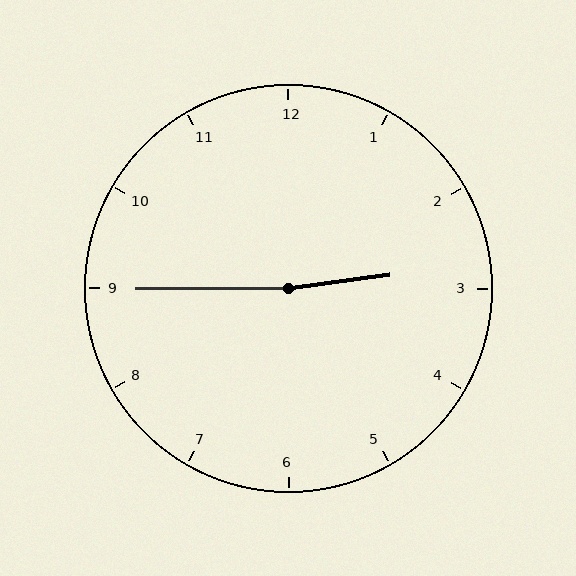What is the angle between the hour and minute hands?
Approximately 172 degrees.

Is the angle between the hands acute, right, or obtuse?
It is obtuse.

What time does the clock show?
2:45.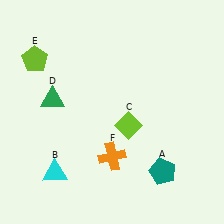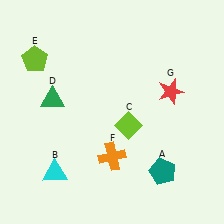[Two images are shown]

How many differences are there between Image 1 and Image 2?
There is 1 difference between the two images.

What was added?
A red star (G) was added in Image 2.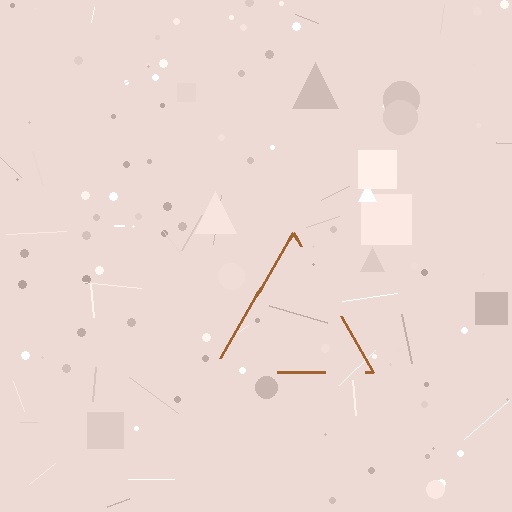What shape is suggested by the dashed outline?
The dashed outline suggests a triangle.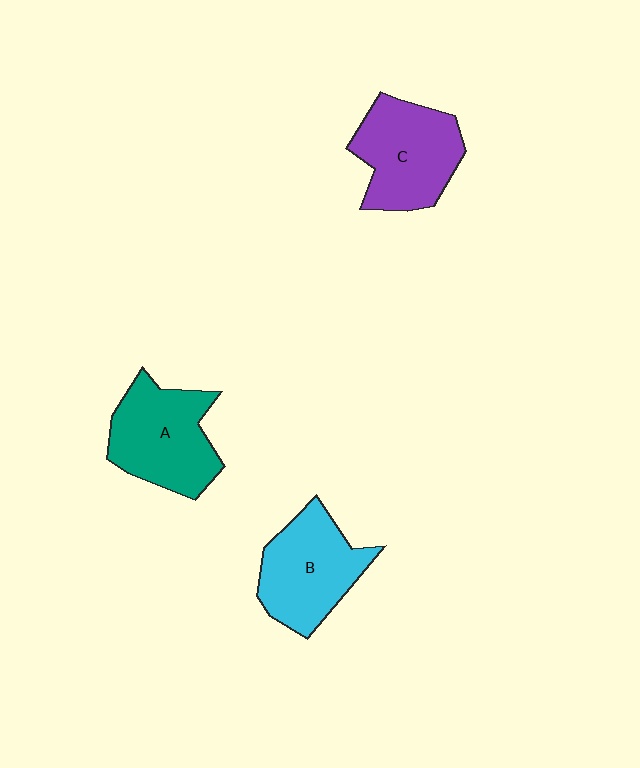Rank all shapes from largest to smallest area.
From largest to smallest: A (teal), C (purple), B (cyan).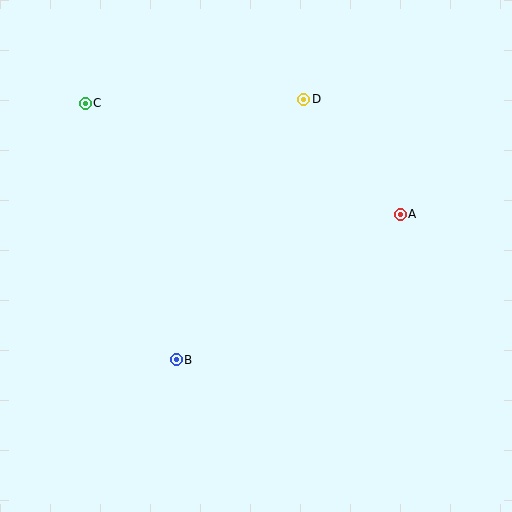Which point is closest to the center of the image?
Point B at (176, 360) is closest to the center.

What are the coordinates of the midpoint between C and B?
The midpoint between C and B is at (131, 232).